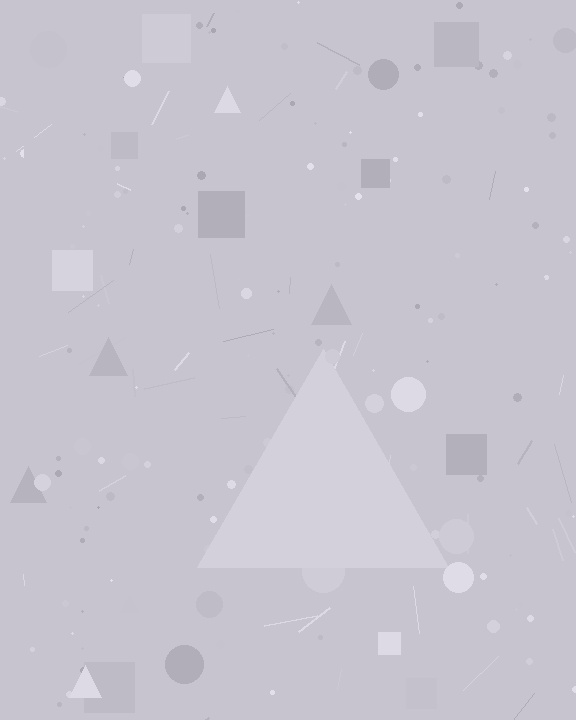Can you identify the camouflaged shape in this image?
The camouflaged shape is a triangle.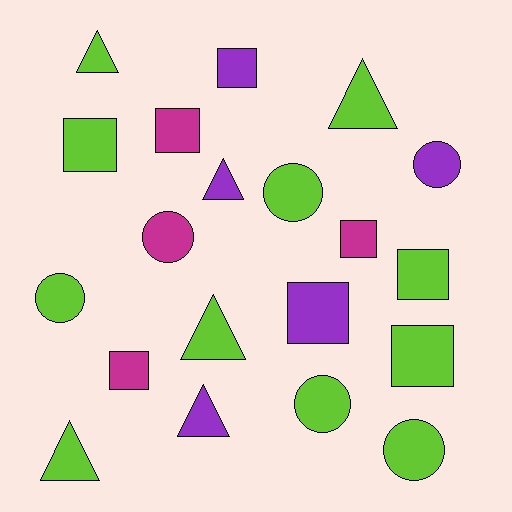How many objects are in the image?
There are 20 objects.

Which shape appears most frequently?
Square, with 8 objects.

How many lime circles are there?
There are 4 lime circles.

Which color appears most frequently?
Lime, with 11 objects.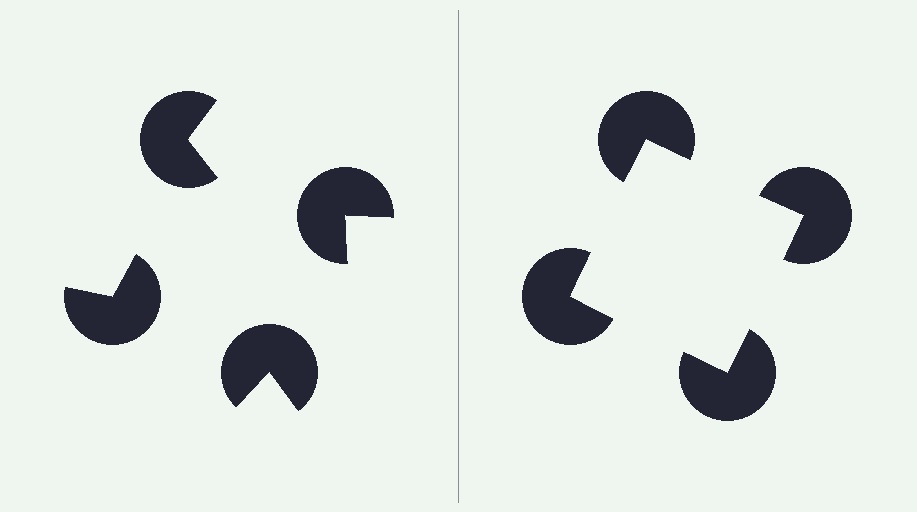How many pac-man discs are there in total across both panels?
8 — 4 on each side.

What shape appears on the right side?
An illusory square.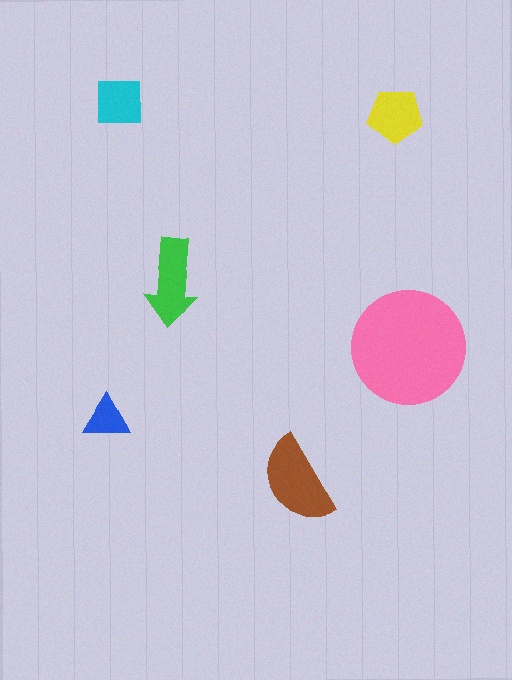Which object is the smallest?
The blue triangle.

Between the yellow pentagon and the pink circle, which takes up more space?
The pink circle.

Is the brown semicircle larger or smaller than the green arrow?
Larger.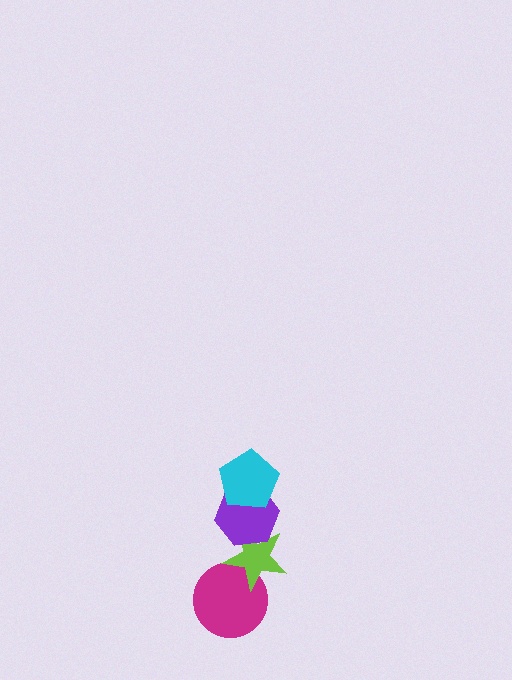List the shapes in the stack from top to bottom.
From top to bottom: the cyan pentagon, the purple hexagon, the lime star, the magenta circle.